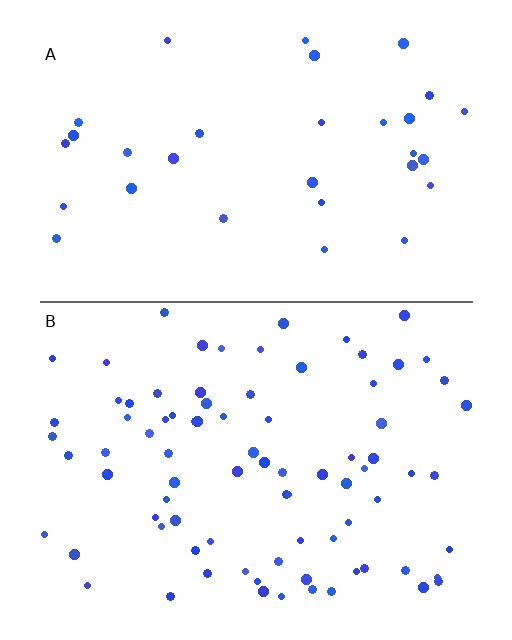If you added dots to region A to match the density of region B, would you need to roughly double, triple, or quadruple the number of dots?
Approximately triple.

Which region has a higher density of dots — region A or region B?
B (the bottom).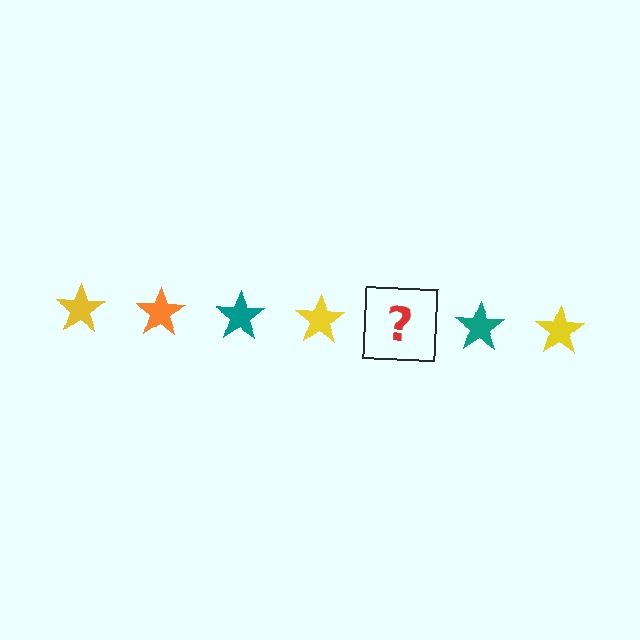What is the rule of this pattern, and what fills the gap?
The rule is that the pattern cycles through yellow, orange, teal stars. The gap should be filled with an orange star.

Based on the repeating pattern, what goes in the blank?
The blank should be an orange star.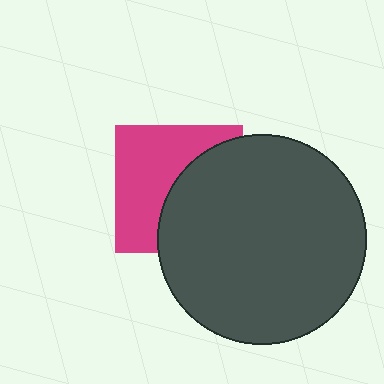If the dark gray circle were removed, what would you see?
You would see the complete magenta square.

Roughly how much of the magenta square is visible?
About half of it is visible (roughly 51%).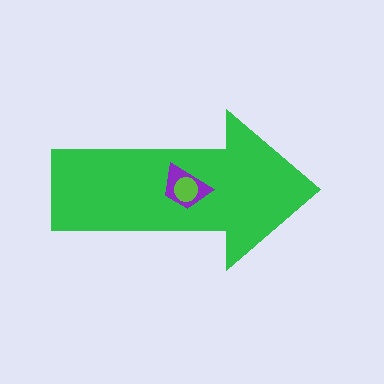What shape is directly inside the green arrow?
The purple trapezoid.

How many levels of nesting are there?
3.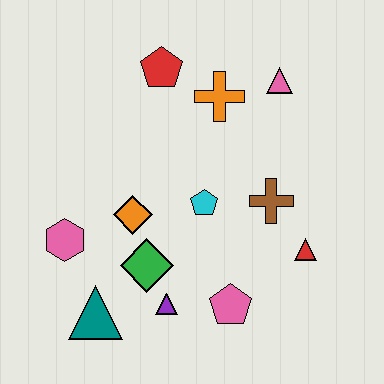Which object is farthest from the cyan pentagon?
The teal triangle is farthest from the cyan pentagon.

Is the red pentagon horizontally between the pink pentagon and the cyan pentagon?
No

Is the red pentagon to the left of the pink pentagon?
Yes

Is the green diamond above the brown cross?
No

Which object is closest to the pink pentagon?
The purple triangle is closest to the pink pentagon.